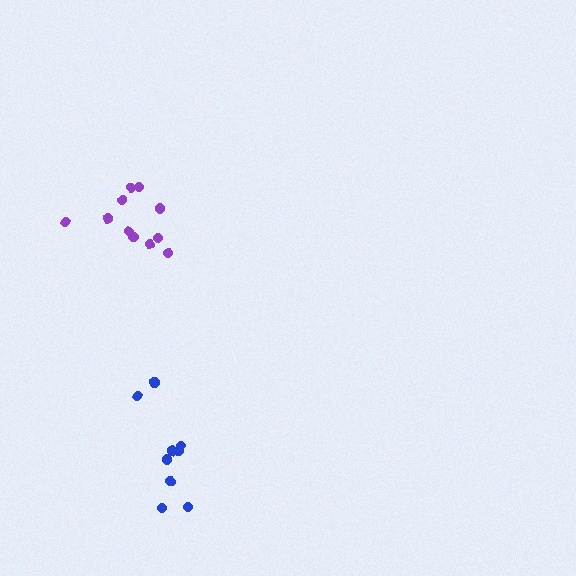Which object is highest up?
The purple cluster is topmost.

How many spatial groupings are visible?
There are 2 spatial groupings.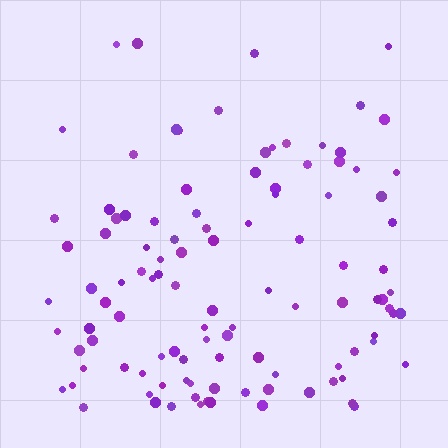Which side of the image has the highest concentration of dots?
The bottom.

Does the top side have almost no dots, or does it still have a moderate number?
Still a moderate number, just noticeably fewer than the bottom.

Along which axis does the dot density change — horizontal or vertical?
Vertical.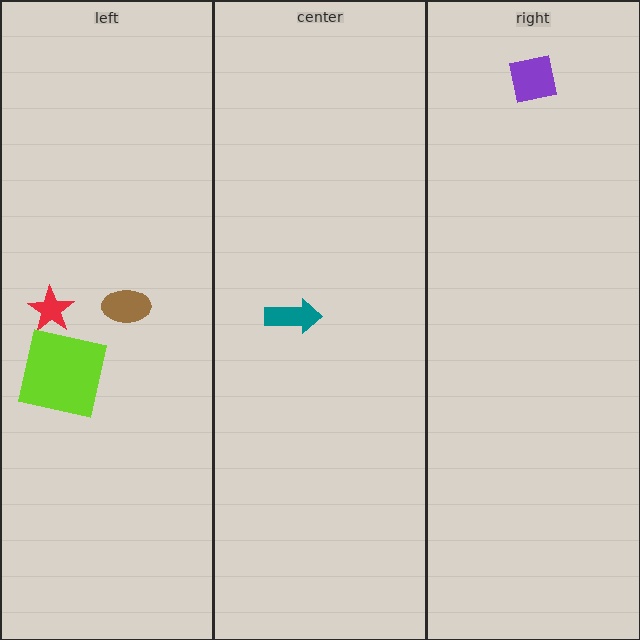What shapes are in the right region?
The purple square.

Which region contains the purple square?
The right region.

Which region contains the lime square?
The left region.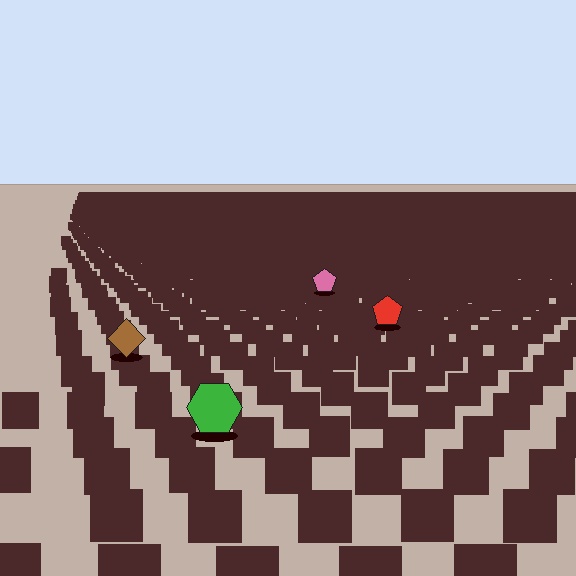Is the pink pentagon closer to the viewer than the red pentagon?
No. The red pentagon is closer — you can tell from the texture gradient: the ground texture is coarser near it.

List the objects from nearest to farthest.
From nearest to farthest: the green hexagon, the brown diamond, the red pentagon, the pink pentagon.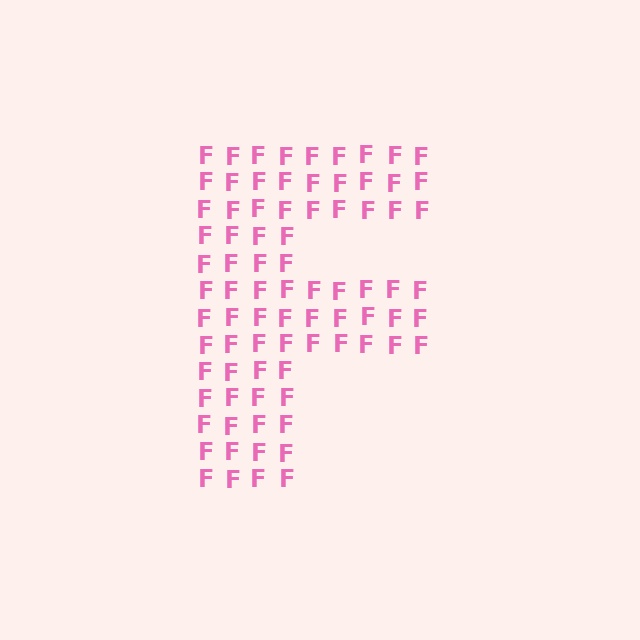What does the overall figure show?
The overall figure shows the letter F.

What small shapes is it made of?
It is made of small letter F's.